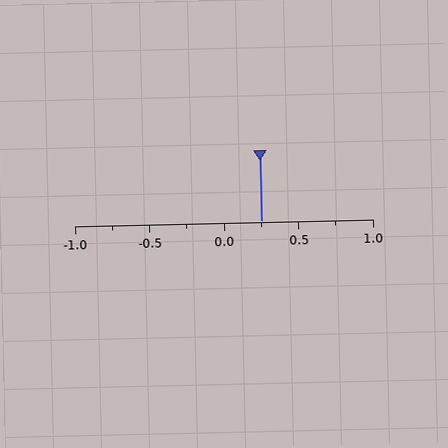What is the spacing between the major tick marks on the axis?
The major ticks are spaced 0.5 apart.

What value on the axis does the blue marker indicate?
The marker indicates approximately 0.25.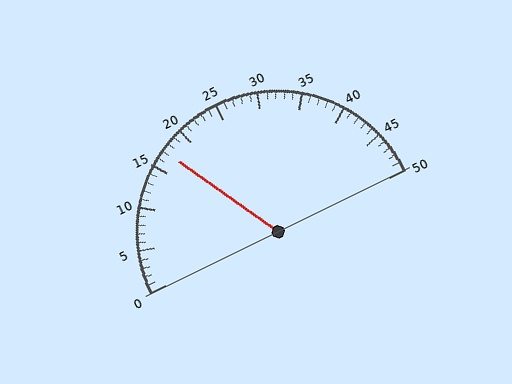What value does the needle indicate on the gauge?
The needle indicates approximately 17.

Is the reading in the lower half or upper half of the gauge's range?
The reading is in the lower half of the range (0 to 50).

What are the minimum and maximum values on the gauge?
The gauge ranges from 0 to 50.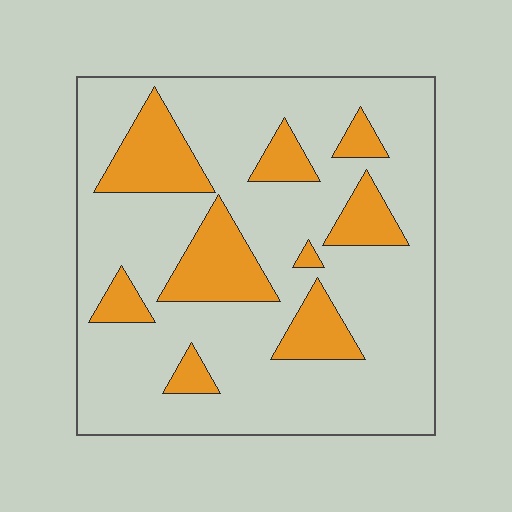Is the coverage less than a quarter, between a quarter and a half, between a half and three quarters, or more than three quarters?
Less than a quarter.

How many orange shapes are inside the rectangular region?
9.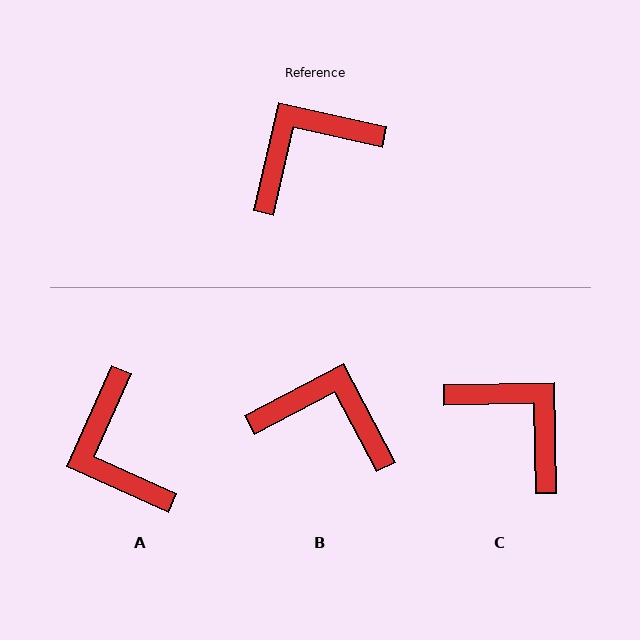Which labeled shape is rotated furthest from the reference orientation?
A, about 79 degrees away.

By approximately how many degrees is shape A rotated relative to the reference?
Approximately 79 degrees counter-clockwise.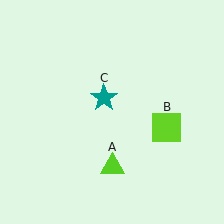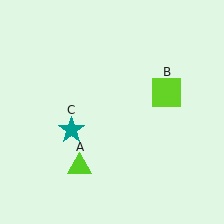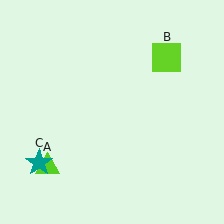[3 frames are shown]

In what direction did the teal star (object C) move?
The teal star (object C) moved down and to the left.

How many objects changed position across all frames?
3 objects changed position: lime triangle (object A), lime square (object B), teal star (object C).